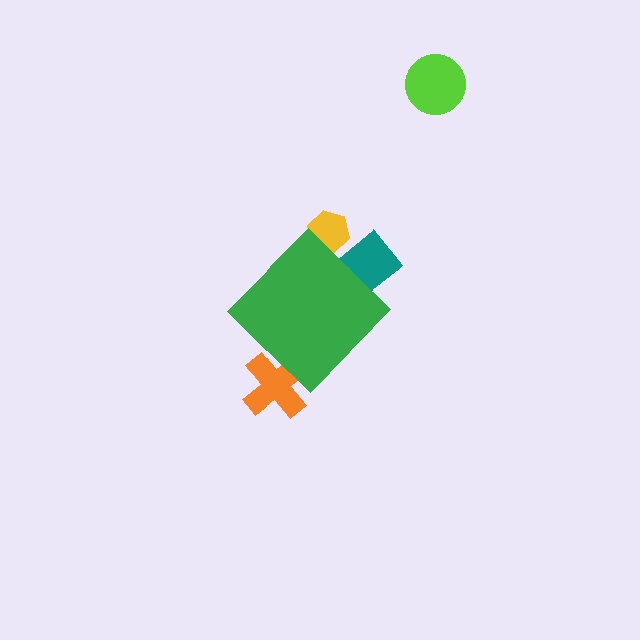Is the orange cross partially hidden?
Yes, the orange cross is partially hidden behind the green diamond.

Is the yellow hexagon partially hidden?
Yes, the yellow hexagon is partially hidden behind the green diamond.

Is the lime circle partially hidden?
No, the lime circle is fully visible.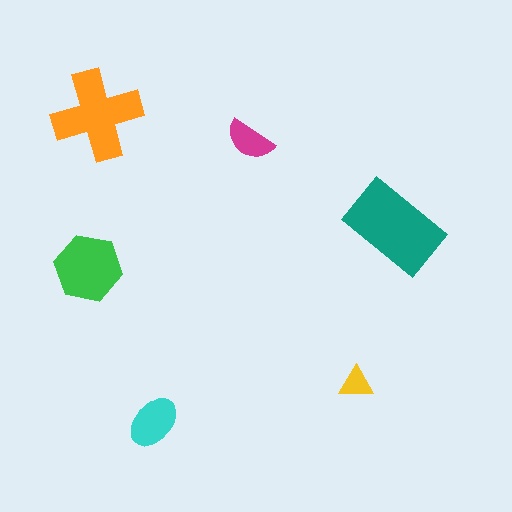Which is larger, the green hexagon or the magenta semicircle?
The green hexagon.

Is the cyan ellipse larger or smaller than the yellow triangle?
Larger.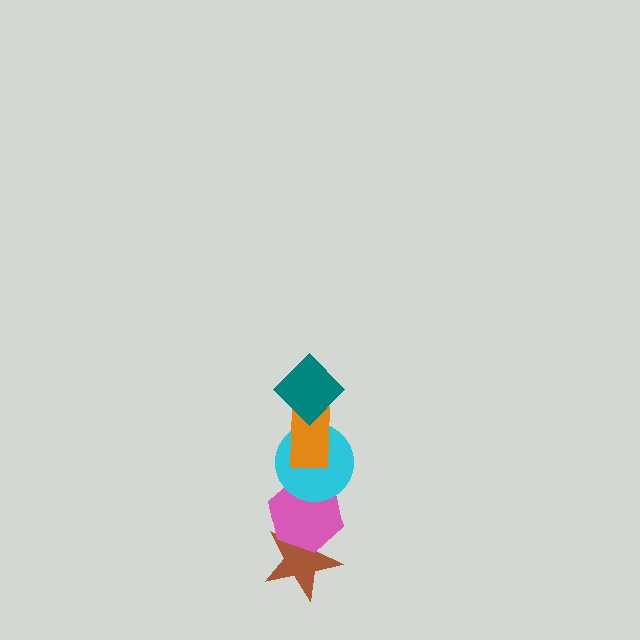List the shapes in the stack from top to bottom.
From top to bottom: the teal diamond, the orange rectangle, the cyan circle, the pink hexagon, the brown star.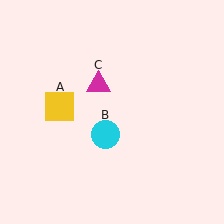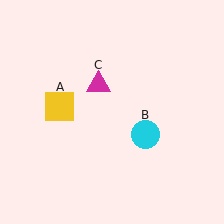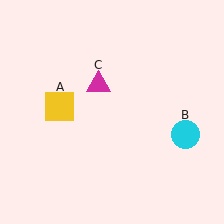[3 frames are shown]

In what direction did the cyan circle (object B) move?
The cyan circle (object B) moved right.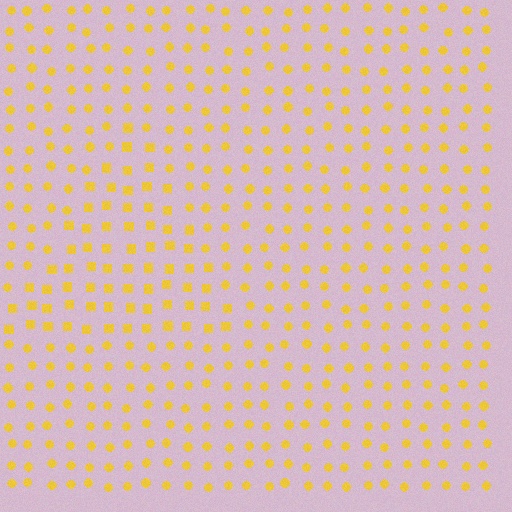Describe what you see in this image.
The image is filled with small yellow elements arranged in a uniform grid. A triangle-shaped region contains squares, while the surrounding area contains circles. The boundary is defined purely by the change in element shape.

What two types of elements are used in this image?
The image uses squares inside the triangle region and circles outside it.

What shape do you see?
I see a triangle.